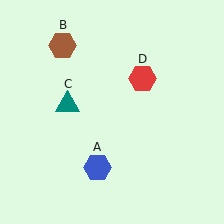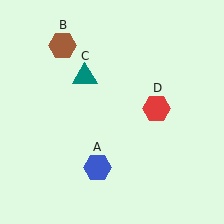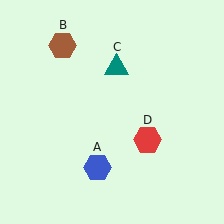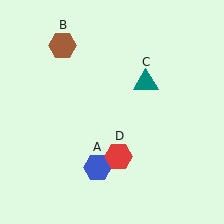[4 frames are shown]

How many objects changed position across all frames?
2 objects changed position: teal triangle (object C), red hexagon (object D).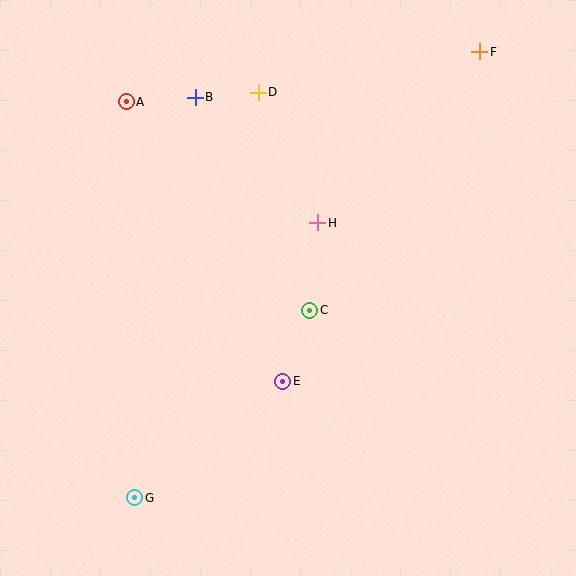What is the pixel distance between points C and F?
The distance between C and F is 309 pixels.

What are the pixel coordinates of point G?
Point G is at (135, 498).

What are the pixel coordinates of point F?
Point F is at (480, 52).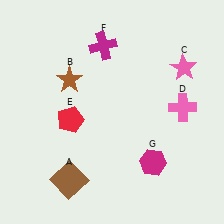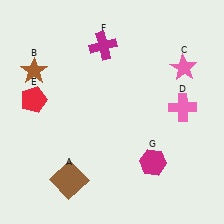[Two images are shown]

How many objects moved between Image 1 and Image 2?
2 objects moved between the two images.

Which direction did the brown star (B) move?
The brown star (B) moved left.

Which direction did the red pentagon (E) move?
The red pentagon (E) moved left.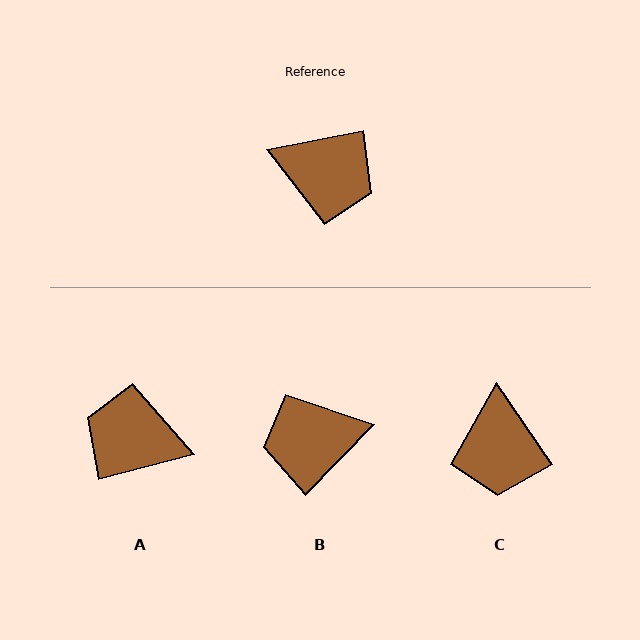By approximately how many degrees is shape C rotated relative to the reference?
Approximately 67 degrees clockwise.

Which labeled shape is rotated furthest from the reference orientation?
A, about 176 degrees away.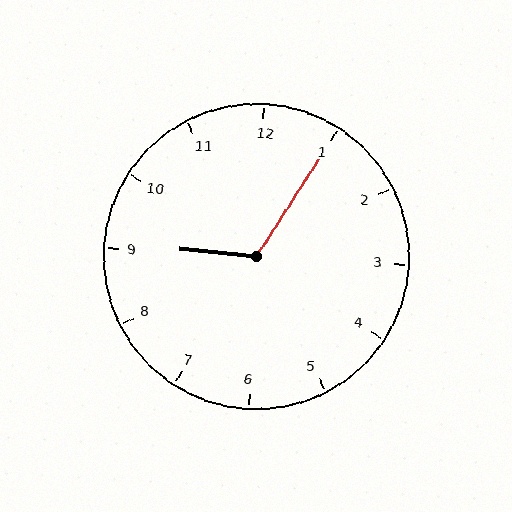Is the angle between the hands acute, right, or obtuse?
It is obtuse.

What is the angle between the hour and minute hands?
Approximately 118 degrees.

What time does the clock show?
9:05.